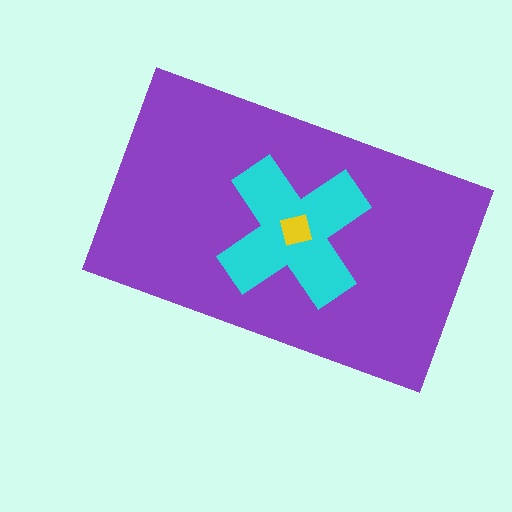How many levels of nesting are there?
3.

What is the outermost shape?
The purple rectangle.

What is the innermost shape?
The yellow square.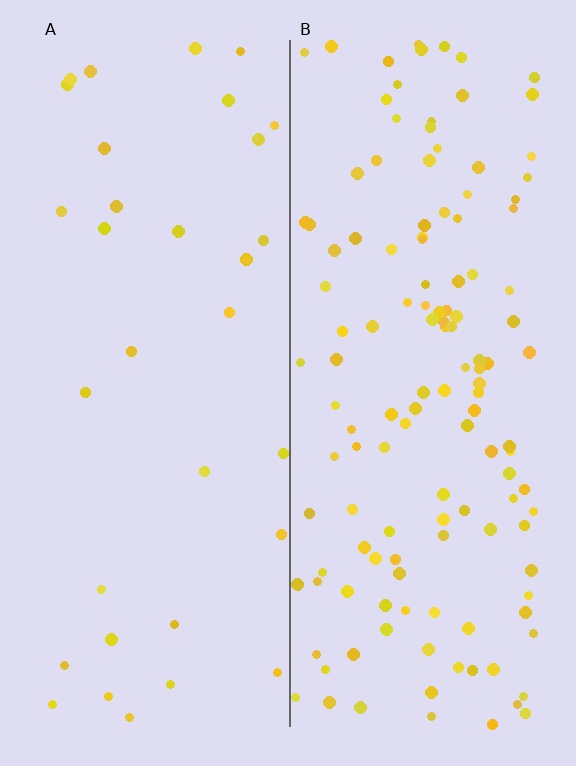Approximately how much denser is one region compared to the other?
Approximately 4.0× — region B over region A.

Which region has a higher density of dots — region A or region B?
B (the right).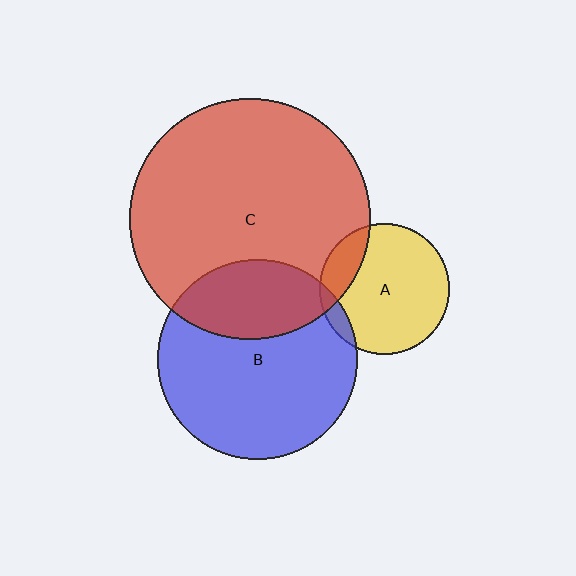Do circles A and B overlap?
Yes.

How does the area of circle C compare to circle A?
Approximately 3.4 times.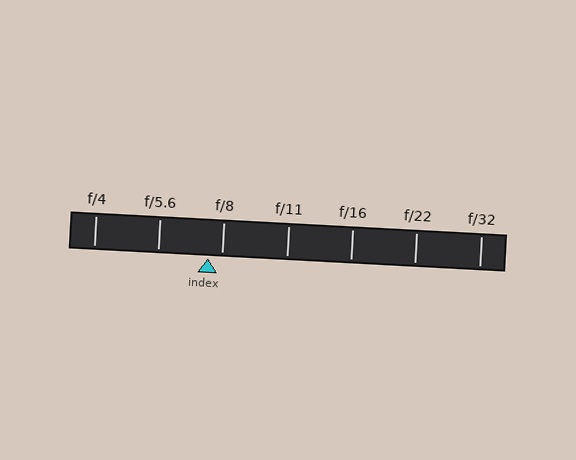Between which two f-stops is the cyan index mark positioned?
The index mark is between f/5.6 and f/8.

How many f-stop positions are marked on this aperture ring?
There are 7 f-stop positions marked.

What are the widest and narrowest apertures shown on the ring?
The widest aperture shown is f/4 and the narrowest is f/32.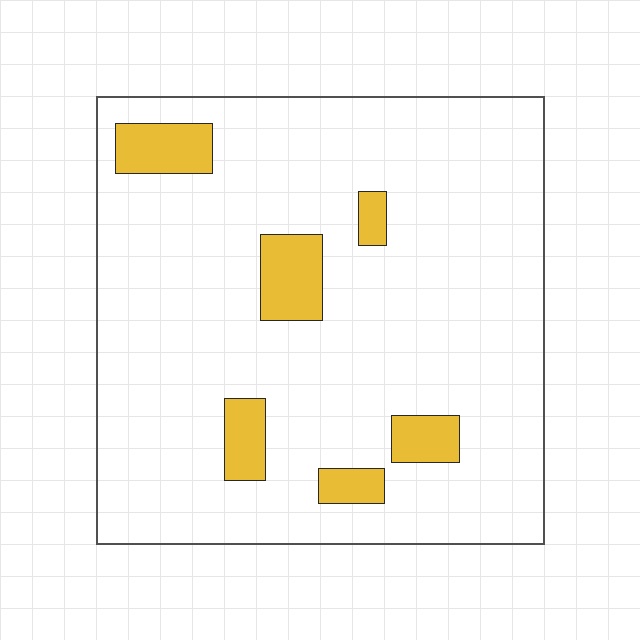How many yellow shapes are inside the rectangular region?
6.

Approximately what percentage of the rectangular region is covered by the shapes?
Approximately 10%.